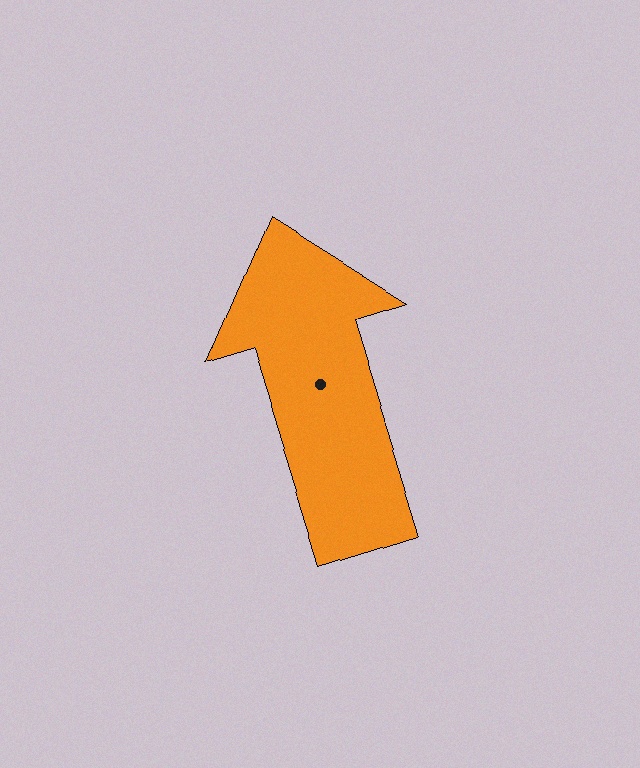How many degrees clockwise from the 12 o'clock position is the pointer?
Approximately 343 degrees.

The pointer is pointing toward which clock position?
Roughly 11 o'clock.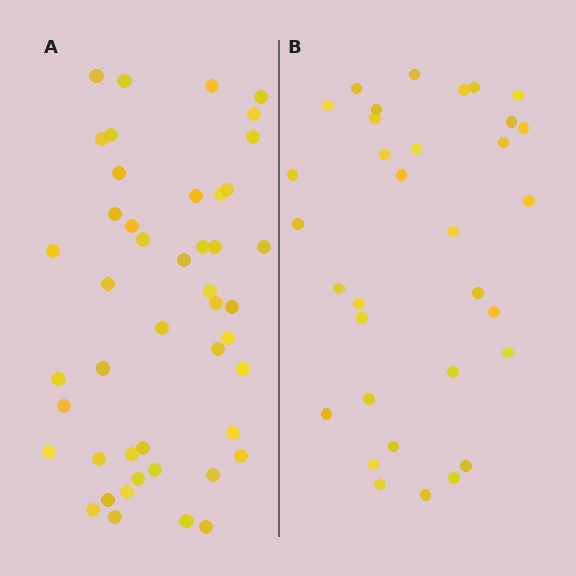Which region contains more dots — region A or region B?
Region A (the left region) has more dots.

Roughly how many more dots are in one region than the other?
Region A has approximately 15 more dots than region B.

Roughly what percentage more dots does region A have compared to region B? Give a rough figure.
About 40% more.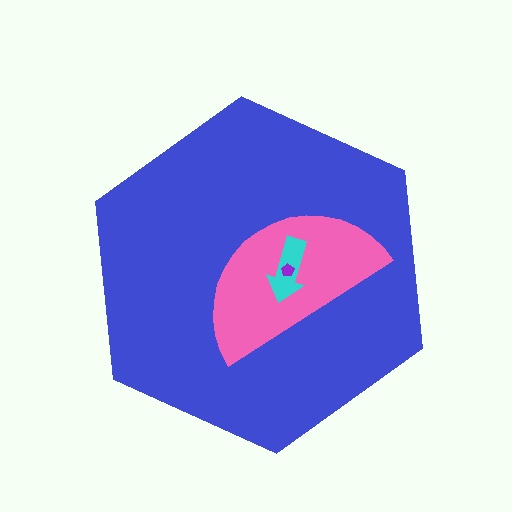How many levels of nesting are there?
4.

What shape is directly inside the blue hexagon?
The pink semicircle.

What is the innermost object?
The purple pentagon.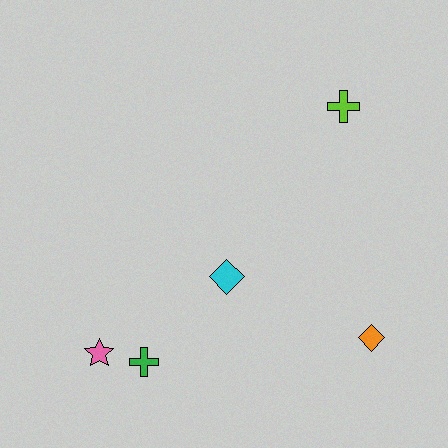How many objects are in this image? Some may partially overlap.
There are 5 objects.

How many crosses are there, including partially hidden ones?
There are 2 crosses.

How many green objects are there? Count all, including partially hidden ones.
There is 1 green object.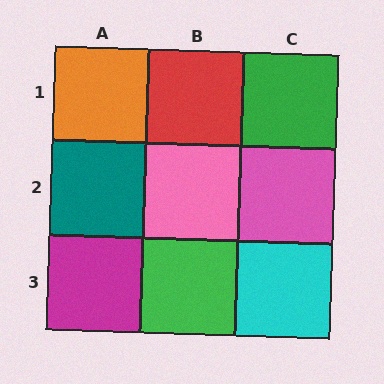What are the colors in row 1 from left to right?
Orange, red, green.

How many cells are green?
2 cells are green.